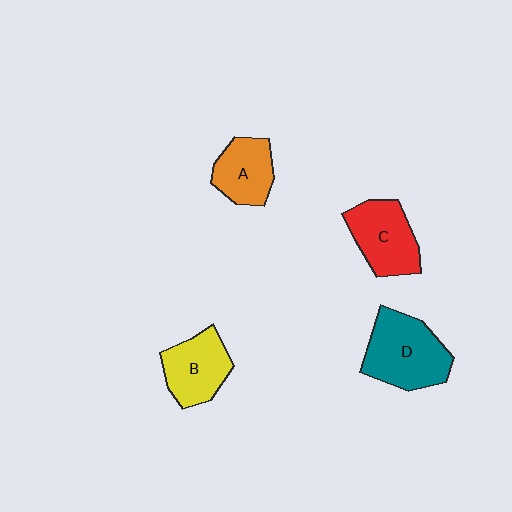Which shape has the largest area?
Shape D (teal).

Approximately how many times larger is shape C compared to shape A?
Approximately 1.2 times.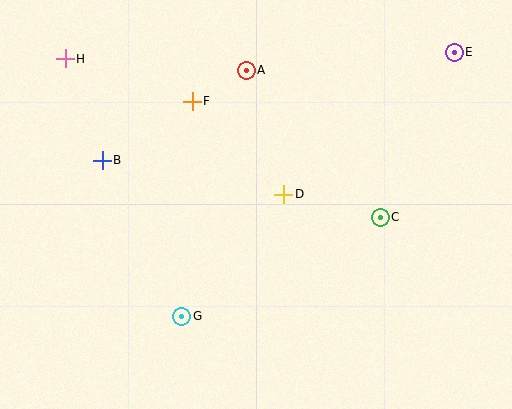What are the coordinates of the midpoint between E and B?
The midpoint between E and B is at (278, 106).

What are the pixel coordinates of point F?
Point F is at (192, 101).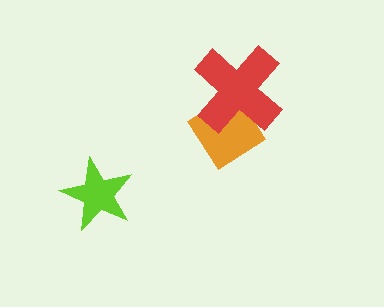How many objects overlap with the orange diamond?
1 object overlaps with the orange diamond.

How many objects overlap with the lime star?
0 objects overlap with the lime star.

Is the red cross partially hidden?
No, no other shape covers it.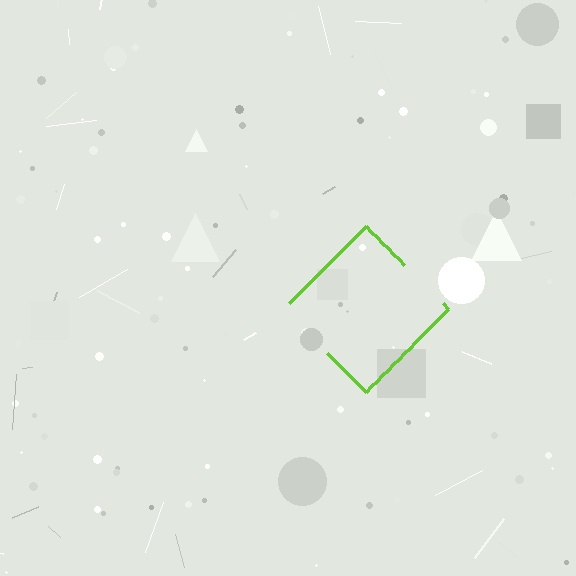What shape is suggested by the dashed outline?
The dashed outline suggests a diamond.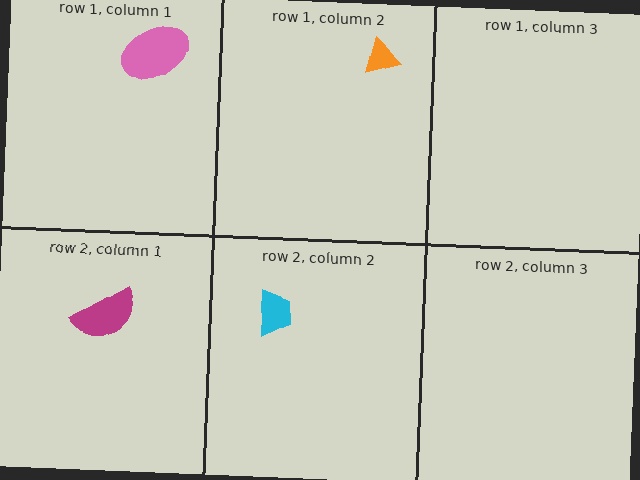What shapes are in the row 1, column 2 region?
The orange triangle.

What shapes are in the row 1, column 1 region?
The pink ellipse.